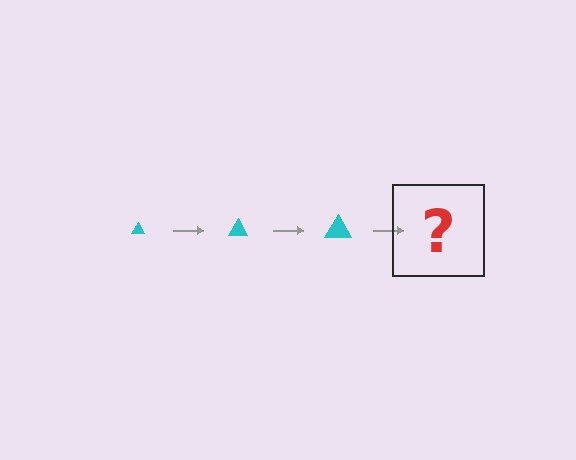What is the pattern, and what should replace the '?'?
The pattern is that the triangle gets progressively larger each step. The '?' should be a cyan triangle, larger than the previous one.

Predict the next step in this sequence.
The next step is a cyan triangle, larger than the previous one.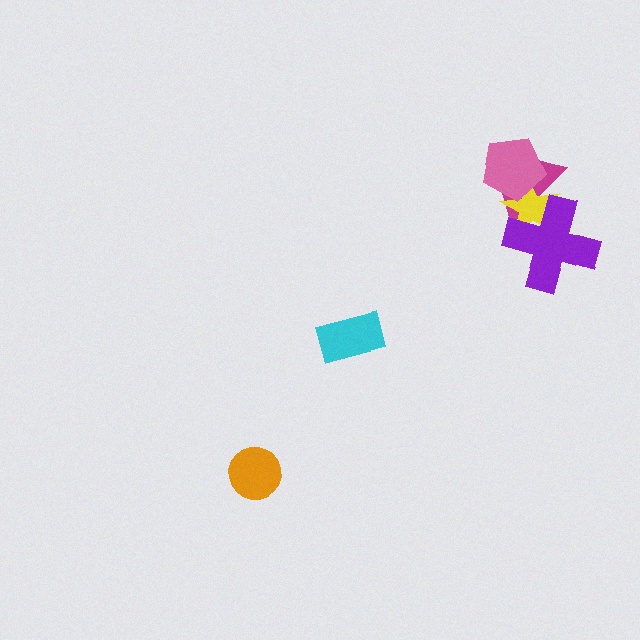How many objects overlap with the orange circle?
0 objects overlap with the orange circle.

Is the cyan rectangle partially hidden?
No, no other shape covers it.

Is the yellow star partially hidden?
Yes, it is partially covered by another shape.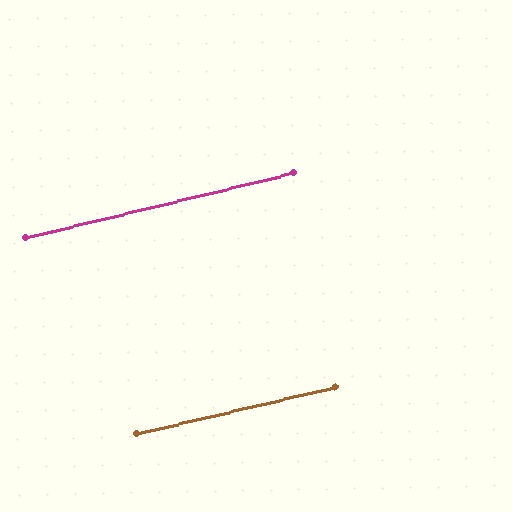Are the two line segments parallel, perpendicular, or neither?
Parallel — their directions differ by only 0.4°.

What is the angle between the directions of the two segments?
Approximately 0 degrees.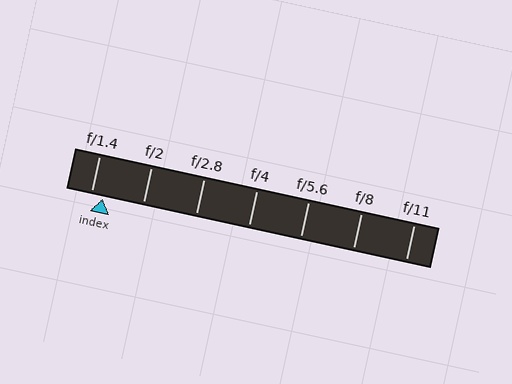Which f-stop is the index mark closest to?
The index mark is closest to f/1.4.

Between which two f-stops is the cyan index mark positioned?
The index mark is between f/1.4 and f/2.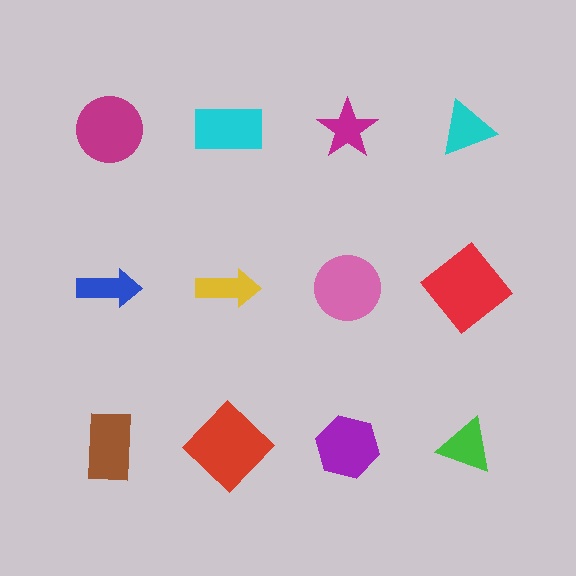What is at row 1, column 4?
A cyan triangle.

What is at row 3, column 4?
A green triangle.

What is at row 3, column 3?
A purple hexagon.